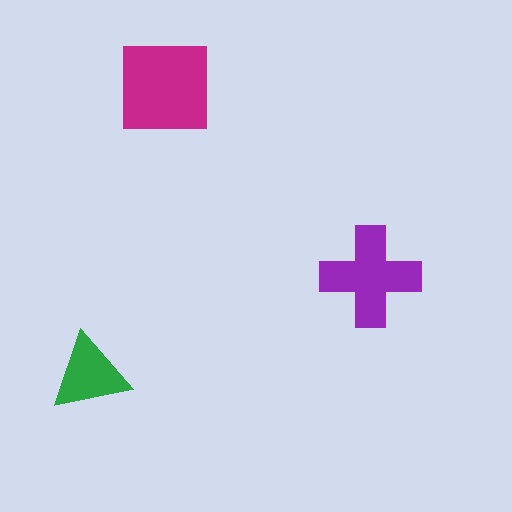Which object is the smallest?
The green triangle.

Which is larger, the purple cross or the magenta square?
The magenta square.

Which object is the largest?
The magenta square.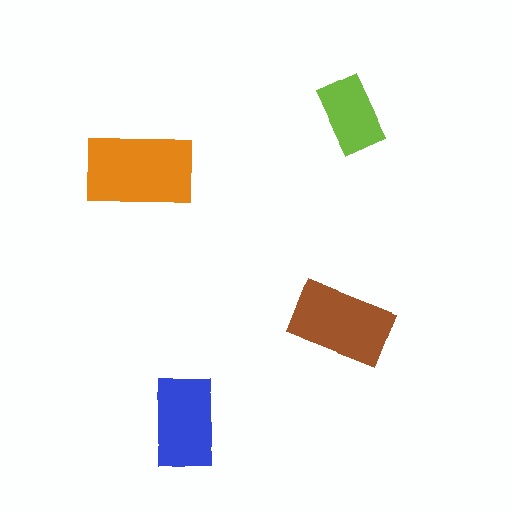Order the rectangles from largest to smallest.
the orange one, the brown one, the blue one, the lime one.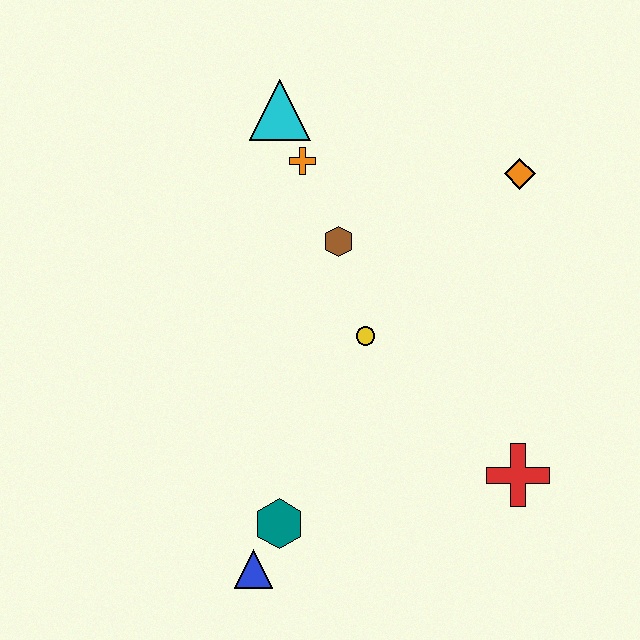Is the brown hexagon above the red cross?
Yes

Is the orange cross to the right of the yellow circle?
No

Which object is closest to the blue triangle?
The teal hexagon is closest to the blue triangle.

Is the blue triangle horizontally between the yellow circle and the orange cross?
No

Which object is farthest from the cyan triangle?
The blue triangle is farthest from the cyan triangle.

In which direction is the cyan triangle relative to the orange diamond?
The cyan triangle is to the left of the orange diamond.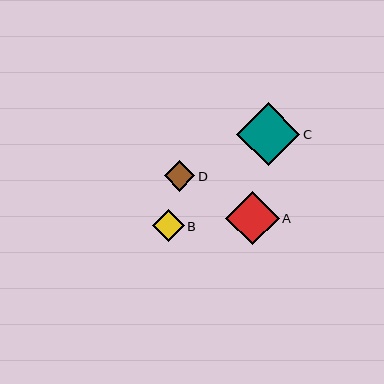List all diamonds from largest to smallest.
From largest to smallest: C, A, B, D.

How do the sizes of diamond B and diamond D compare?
Diamond B and diamond D are approximately the same size.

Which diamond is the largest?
Diamond C is the largest with a size of approximately 63 pixels.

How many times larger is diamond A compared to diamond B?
Diamond A is approximately 1.7 times the size of diamond B.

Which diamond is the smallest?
Diamond D is the smallest with a size of approximately 30 pixels.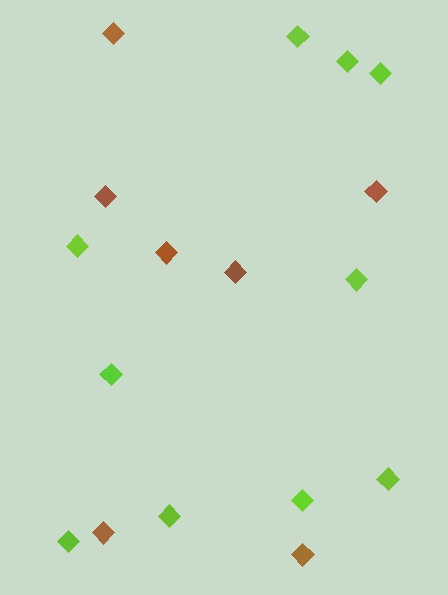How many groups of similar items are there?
There are 2 groups: one group of brown diamonds (7) and one group of lime diamonds (10).